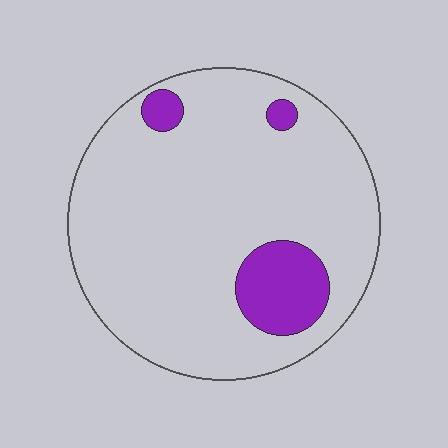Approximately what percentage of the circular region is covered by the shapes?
Approximately 10%.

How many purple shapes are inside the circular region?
3.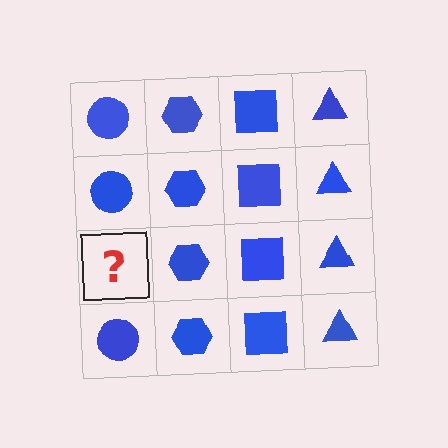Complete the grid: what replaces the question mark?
The question mark should be replaced with a blue circle.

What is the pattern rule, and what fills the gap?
The rule is that each column has a consistent shape. The gap should be filled with a blue circle.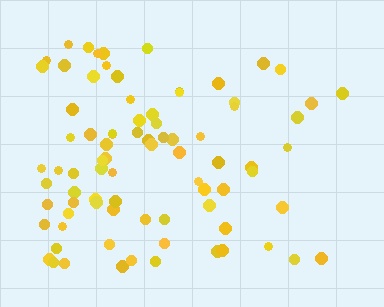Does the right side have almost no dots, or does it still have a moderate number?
Still a moderate number, just noticeably fewer than the left.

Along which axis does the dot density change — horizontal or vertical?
Horizontal.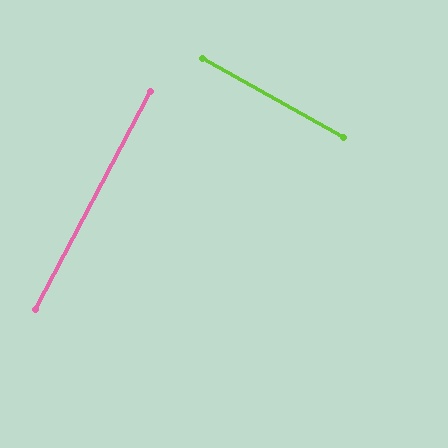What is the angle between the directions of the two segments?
Approximately 89 degrees.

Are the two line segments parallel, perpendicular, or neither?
Perpendicular — they meet at approximately 89°.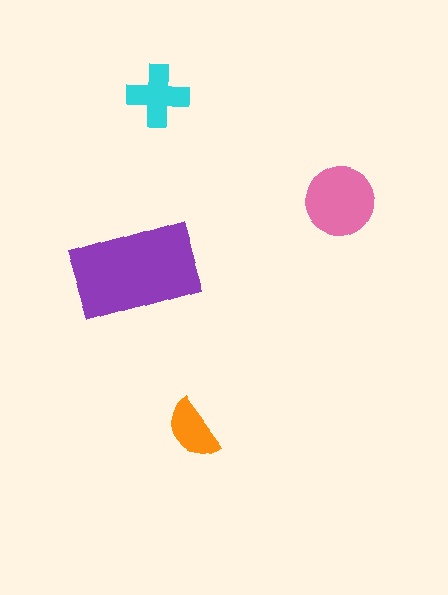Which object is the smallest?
The orange semicircle.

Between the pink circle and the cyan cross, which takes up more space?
The pink circle.